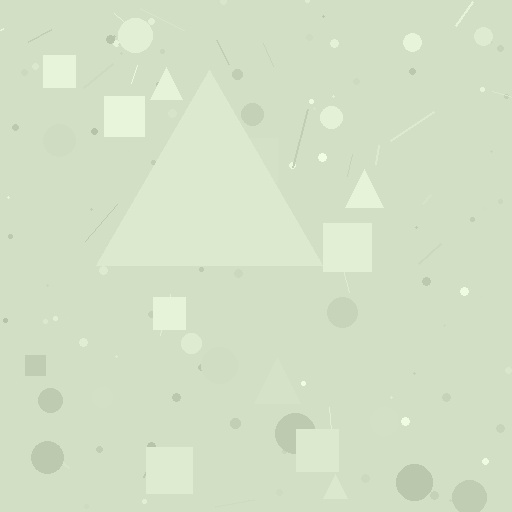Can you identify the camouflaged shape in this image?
The camouflaged shape is a triangle.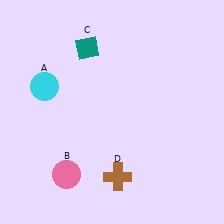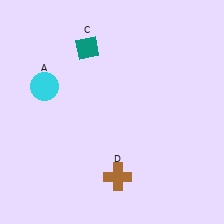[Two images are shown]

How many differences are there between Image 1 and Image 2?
There is 1 difference between the two images.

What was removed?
The pink circle (B) was removed in Image 2.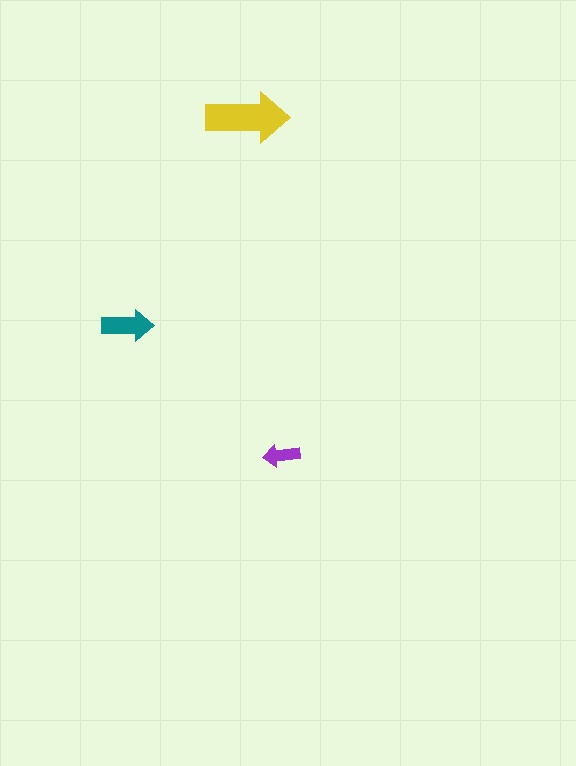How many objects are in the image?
There are 3 objects in the image.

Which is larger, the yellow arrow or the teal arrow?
The yellow one.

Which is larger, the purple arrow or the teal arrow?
The teal one.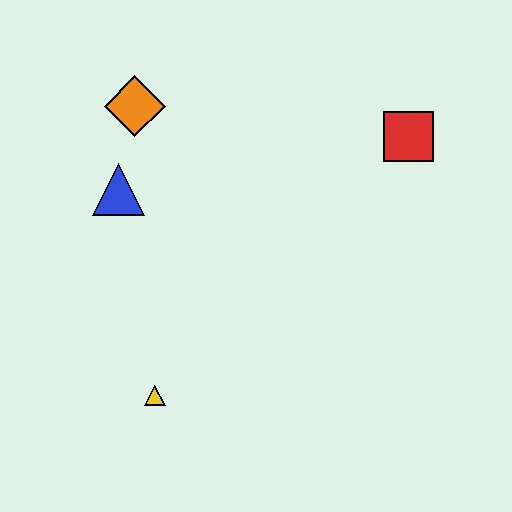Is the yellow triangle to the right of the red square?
No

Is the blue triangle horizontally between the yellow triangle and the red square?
No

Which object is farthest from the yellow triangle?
The red square is farthest from the yellow triangle.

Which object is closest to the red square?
The orange diamond is closest to the red square.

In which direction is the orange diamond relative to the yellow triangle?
The orange diamond is above the yellow triangle.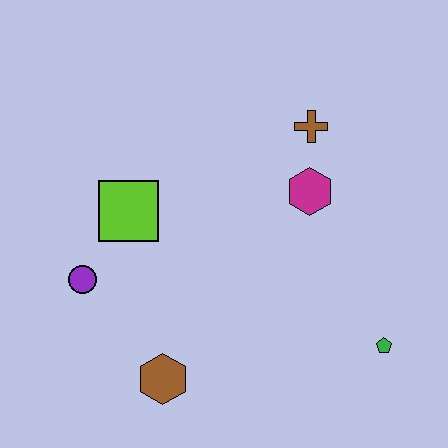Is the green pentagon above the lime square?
No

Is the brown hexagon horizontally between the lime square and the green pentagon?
Yes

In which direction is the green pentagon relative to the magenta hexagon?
The green pentagon is below the magenta hexagon.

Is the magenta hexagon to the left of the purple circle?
No